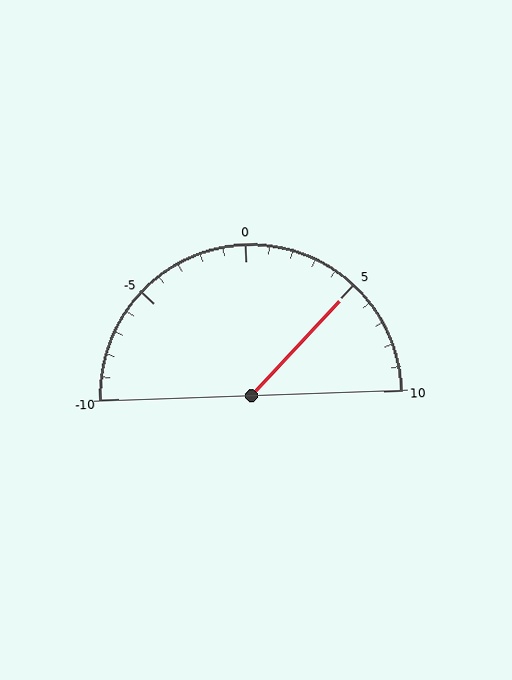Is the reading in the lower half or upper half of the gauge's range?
The reading is in the upper half of the range (-10 to 10).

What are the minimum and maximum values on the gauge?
The gauge ranges from -10 to 10.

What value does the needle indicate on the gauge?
The needle indicates approximately 5.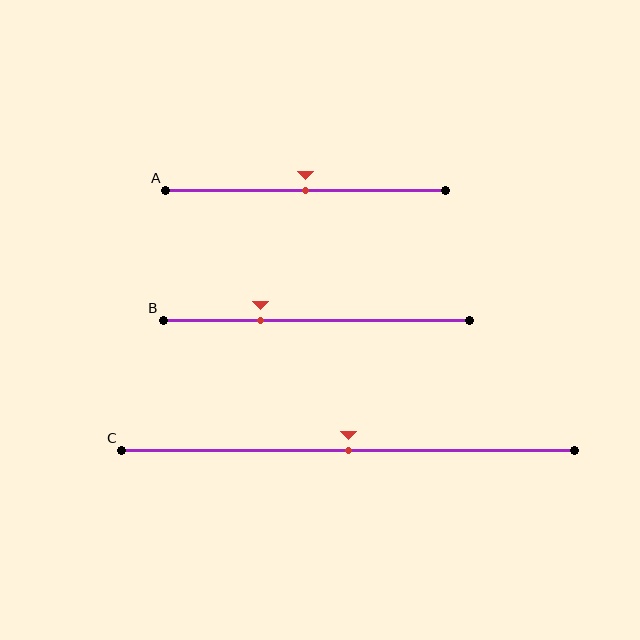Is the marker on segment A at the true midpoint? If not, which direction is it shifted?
Yes, the marker on segment A is at the true midpoint.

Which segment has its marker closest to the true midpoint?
Segment A has its marker closest to the true midpoint.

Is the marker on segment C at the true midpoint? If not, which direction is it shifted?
Yes, the marker on segment C is at the true midpoint.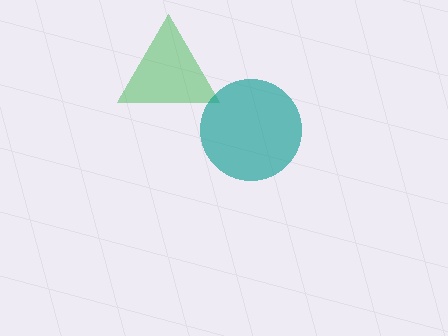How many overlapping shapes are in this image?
There are 2 overlapping shapes in the image.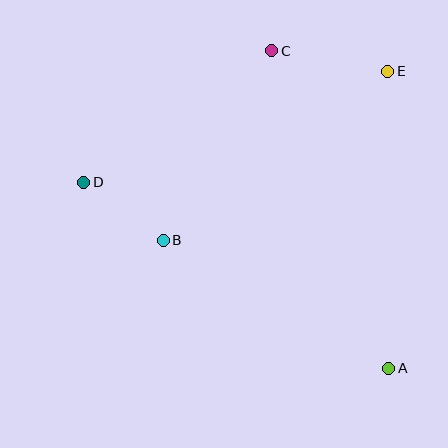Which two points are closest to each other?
Points B and D are closest to each other.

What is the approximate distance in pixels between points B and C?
The distance between B and C is approximately 219 pixels.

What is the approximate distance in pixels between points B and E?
The distance between B and E is approximately 281 pixels.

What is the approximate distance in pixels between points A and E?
The distance between A and E is approximately 297 pixels.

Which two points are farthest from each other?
Points A and D are farthest from each other.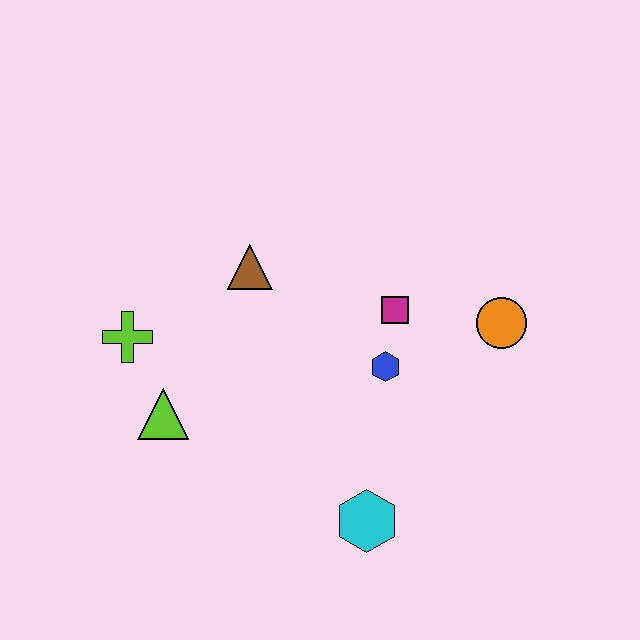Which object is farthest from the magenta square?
The lime cross is farthest from the magenta square.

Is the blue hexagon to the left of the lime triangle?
No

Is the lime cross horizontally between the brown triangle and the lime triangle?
No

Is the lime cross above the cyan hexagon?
Yes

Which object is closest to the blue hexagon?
The magenta square is closest to the blue hexagon.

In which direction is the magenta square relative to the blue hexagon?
The magenta square is above the blue hexagon.